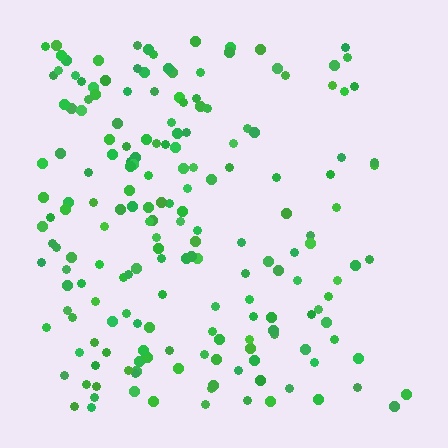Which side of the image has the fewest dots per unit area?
The right.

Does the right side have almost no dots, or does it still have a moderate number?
Still a moderate number, just noticeably fewer than the left.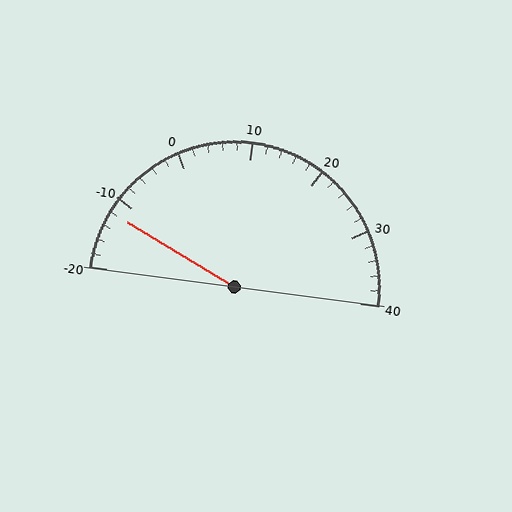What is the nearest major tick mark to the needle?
The nearest major tick mark is -10.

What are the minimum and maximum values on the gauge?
The gauge ranges from -20 to 40.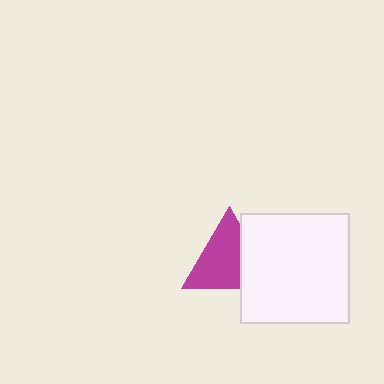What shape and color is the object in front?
The object in front is a white square.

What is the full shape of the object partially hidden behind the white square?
The partially hidden object is a magenta triangle.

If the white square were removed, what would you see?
You would see the complete magenta triangle.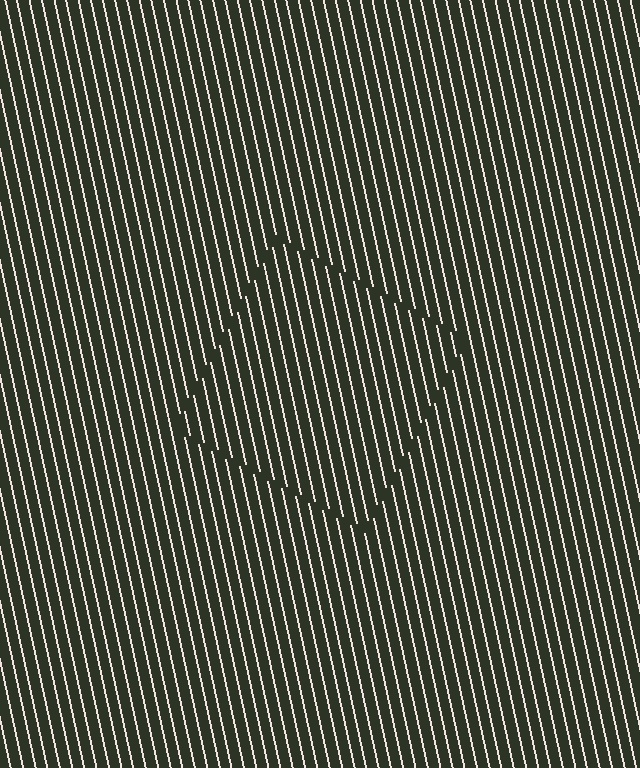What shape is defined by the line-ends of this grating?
An illusory square. The interior of the shape contains the same grating, shifted by half a period — the contour is defined by the phase discontinuity where line-ends from the inner and outer gratings abut.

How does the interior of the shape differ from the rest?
The interior of the shape contains the same grating, shifted by half a period — the contour is defined by the phase discontinuity where line-ends from the inner and outer gratings abut.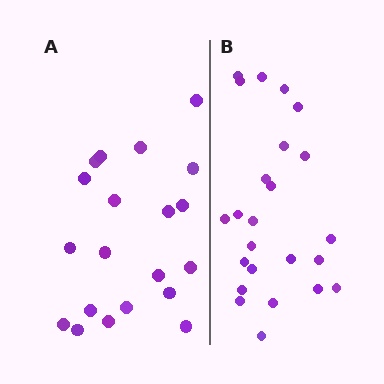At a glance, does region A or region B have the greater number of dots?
Region B (the right region) has more dots.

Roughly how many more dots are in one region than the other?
Region B has about 4 more dots than region A.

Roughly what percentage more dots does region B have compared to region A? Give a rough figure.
About 20% more.